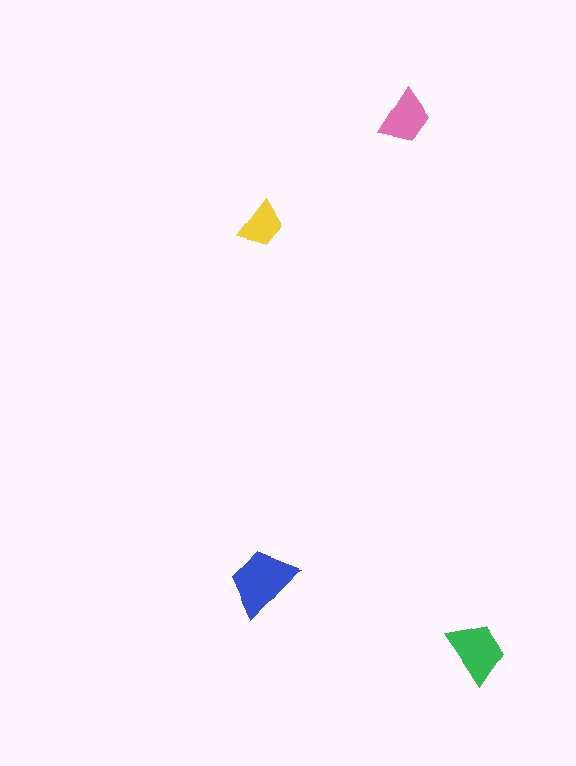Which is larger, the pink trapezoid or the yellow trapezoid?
The pink one.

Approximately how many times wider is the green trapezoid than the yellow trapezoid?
About 1.5 times wider.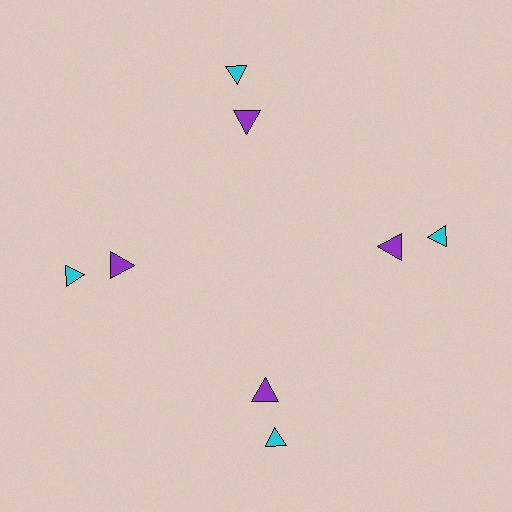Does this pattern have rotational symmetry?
Yes, this pattern has 4-fold rotational symmetry. It looks the same after rotating 90 degrees around the center.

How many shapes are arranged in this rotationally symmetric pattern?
There are 8 shapes, arranged in 4 groups of 2.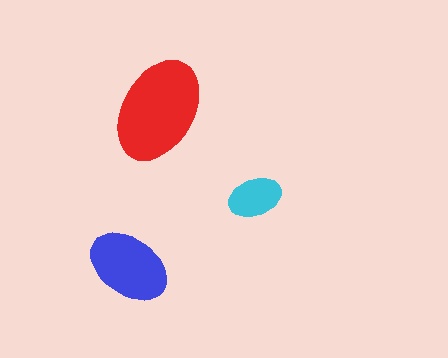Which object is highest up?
The red ellipse is topmost.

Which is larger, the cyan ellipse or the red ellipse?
The red one.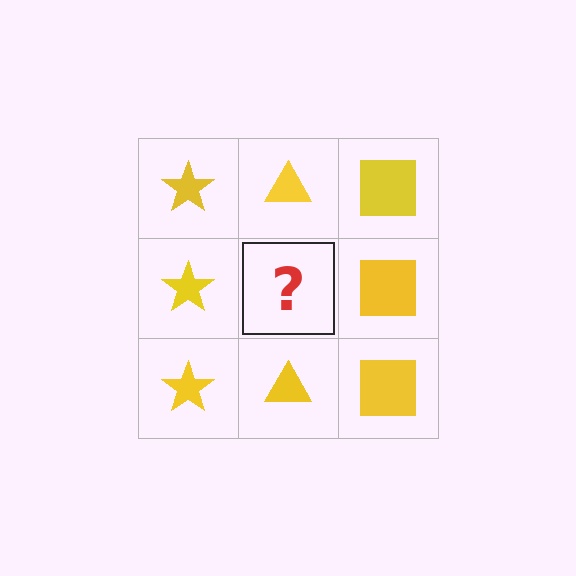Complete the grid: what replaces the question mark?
The question mark should be replaced with a yellow triangle.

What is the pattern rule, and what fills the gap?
The rule is that each column has a consistent shape. The gap should be filled with a yellow triangle.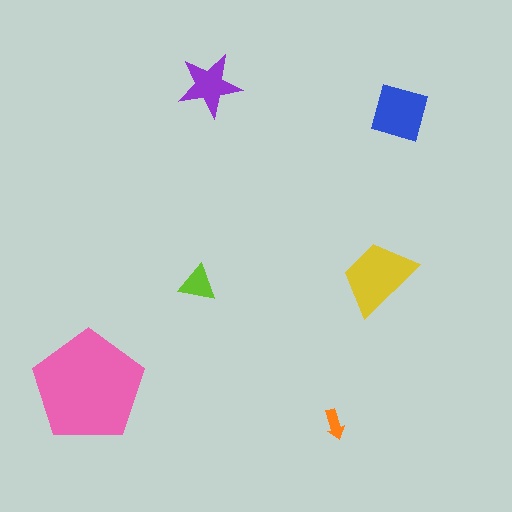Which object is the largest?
The pink pentagon.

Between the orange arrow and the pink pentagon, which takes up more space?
The pink pentagon.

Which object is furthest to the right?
The blue diamond is rightmost.